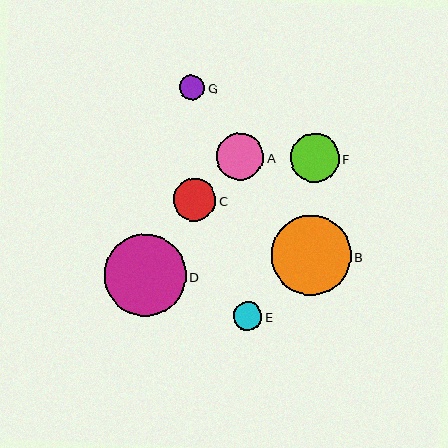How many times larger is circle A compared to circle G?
Circle A is approximately 1.9 times the size of circle G.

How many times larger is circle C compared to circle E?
Circle C is approximately 1.5 times the size of circle E.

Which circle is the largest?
Circle D is the largest with a size of approximately 81 pixels.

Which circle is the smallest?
Circle G is the smallest with a size of approximately 25 pixels.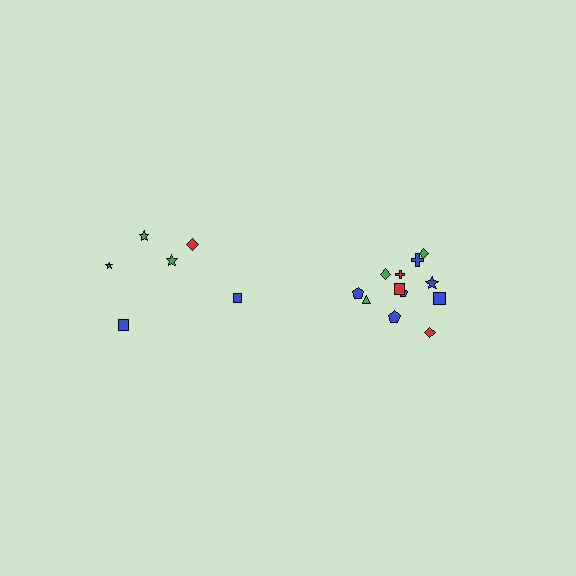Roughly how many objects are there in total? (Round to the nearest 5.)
Roughly 20 objects in total.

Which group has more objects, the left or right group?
The right group.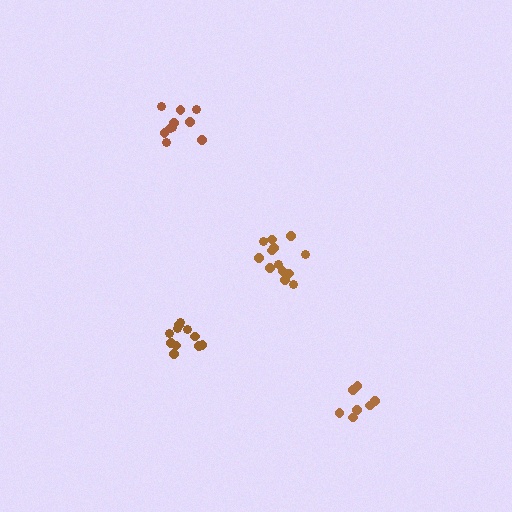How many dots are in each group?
Group 1: 13 dots, Group 2: 7 dots, Group 3: 11 dots, Group 4: 10 dots (41 total).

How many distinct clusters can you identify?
There are 4 distinct clusters.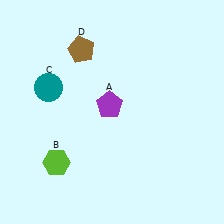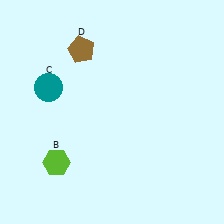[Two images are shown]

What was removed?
The purple pentagon (A) was removed in Image 2.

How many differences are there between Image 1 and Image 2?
There is 1 difference between the two images.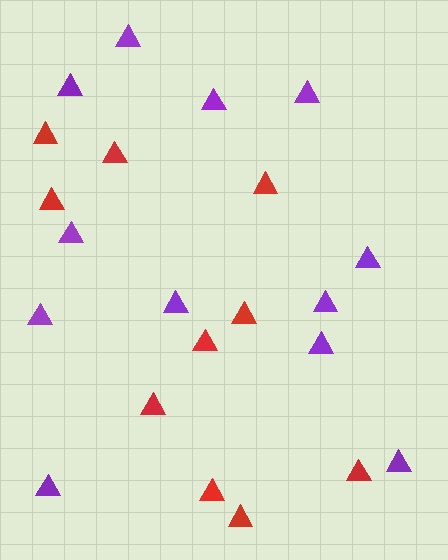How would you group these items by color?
There are 2 groups: one group of red triangles (10) and one group of purple triangles (12).